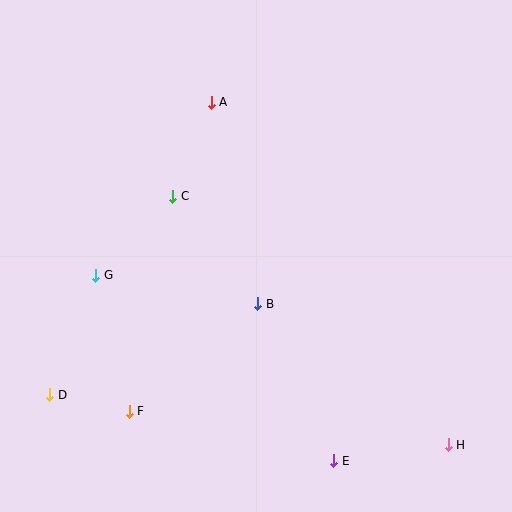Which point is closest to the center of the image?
Point B at (258, 304) is closest to the center.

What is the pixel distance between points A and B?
The distance between A and B is 207 pixels.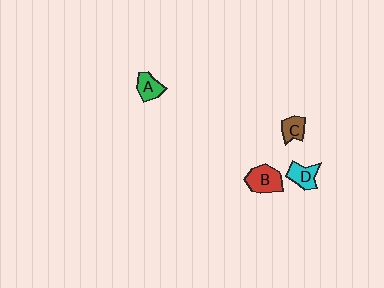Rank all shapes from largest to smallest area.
From largest to smallest: B (red), D (cyan), A (green), C (brown).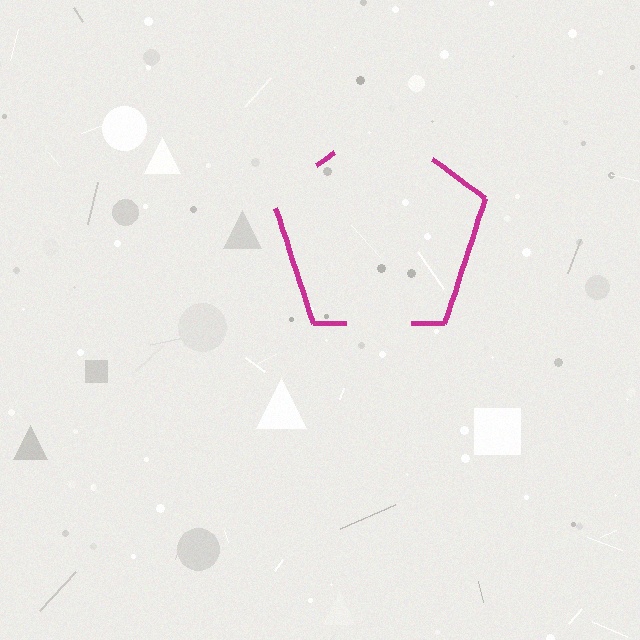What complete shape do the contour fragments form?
The contour fragments form a pentagon.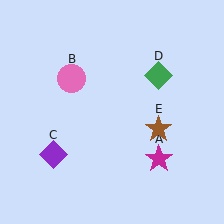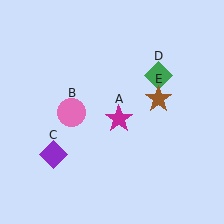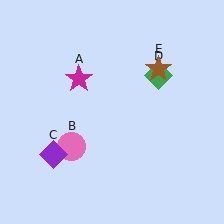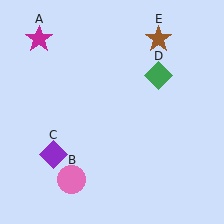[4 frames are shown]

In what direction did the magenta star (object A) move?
The magenta star (object A) moved up and to the left.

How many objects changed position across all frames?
3 objects changed position: magenta star (object A), pink circle (object B), brown star (object E).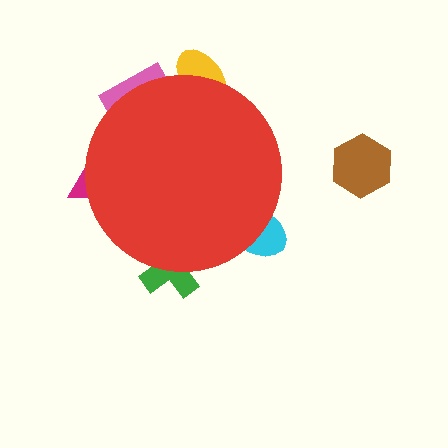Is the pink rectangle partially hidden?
Yes, the pink rectangle is partially hidden behind the red circle.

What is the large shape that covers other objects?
A red circle.